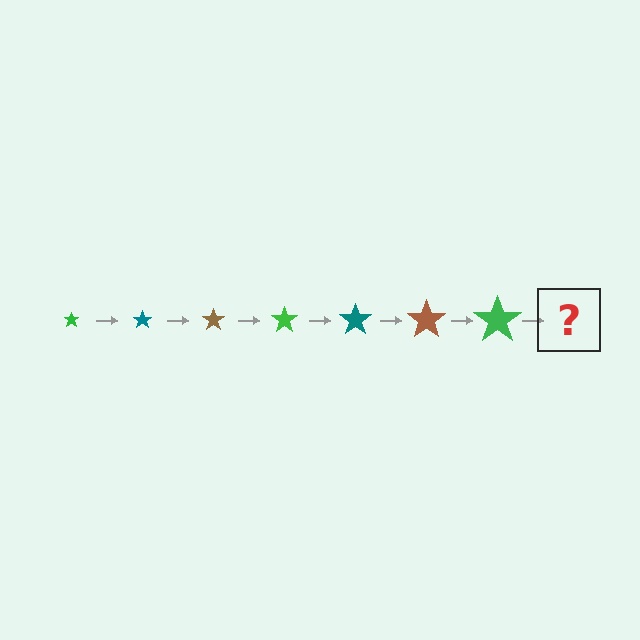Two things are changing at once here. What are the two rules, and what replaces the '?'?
The two rules are that the star grows larger each step and the color cycles through green, teal, and brown. The '?' should be a teal star, larger than the previous one.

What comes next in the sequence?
The next element should be a teal star, larger than the previous one.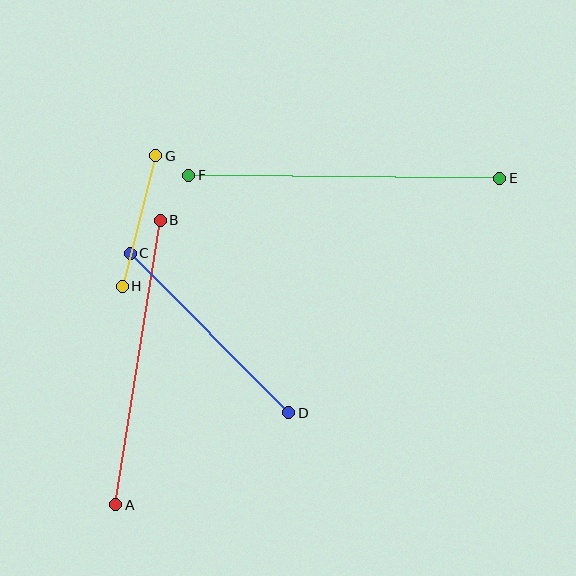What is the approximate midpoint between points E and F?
The midpoint is at approximately (344, 177) pixels.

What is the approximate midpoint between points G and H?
The midpoint is at approximately (139, 221) pixels.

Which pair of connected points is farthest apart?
Points E and F are farthest apart.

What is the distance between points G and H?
The distance is approximately 135 pixels.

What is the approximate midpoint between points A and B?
The midpoint is at approximately (138, 363) pixels.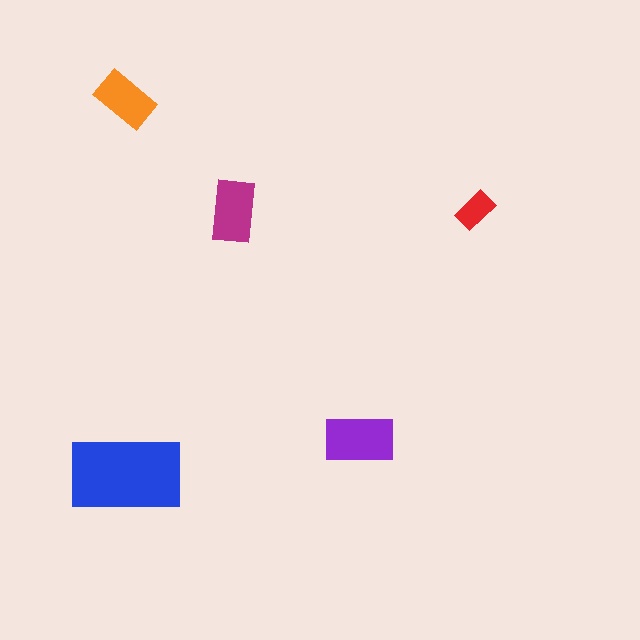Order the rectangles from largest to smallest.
the blue one, the purple one, the magenta one, the orange one, the red one.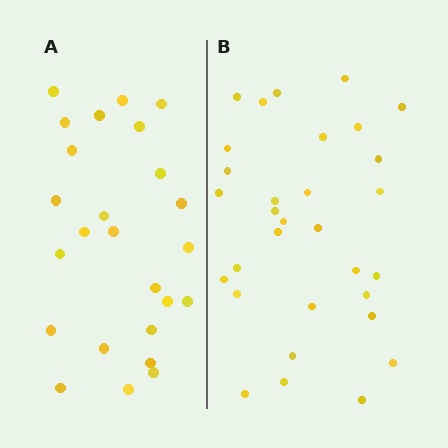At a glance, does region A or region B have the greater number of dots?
Region B (the right region) has more dots.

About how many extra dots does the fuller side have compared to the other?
Region B has about 6 more dots than region A.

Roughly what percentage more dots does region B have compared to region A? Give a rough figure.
About 25% more.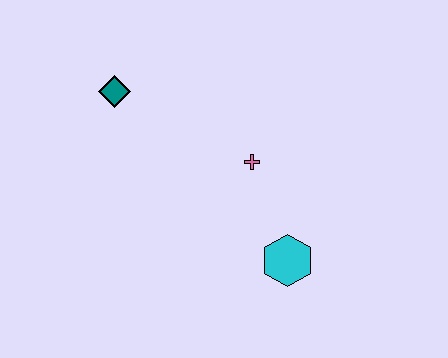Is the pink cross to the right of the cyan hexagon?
No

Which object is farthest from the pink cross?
The teal diamond is farthest from the pink cross.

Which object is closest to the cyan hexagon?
The pink cross is closest to the cyan hexagon.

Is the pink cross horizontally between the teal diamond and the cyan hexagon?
Yes